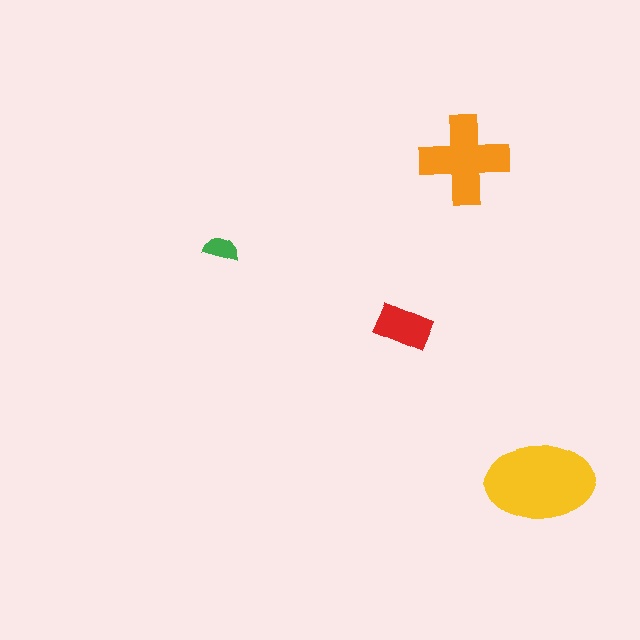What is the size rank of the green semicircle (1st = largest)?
4th.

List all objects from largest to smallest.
The yellow ellipse, the orange cross, the red rectangle, the green semicircle.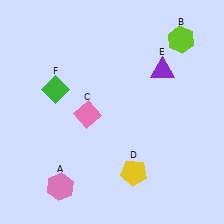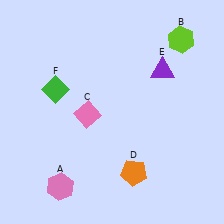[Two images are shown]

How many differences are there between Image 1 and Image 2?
There is 1 difference between the two images.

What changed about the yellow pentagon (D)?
In Image 1, D is yellow. In Image 2, it changed to orange.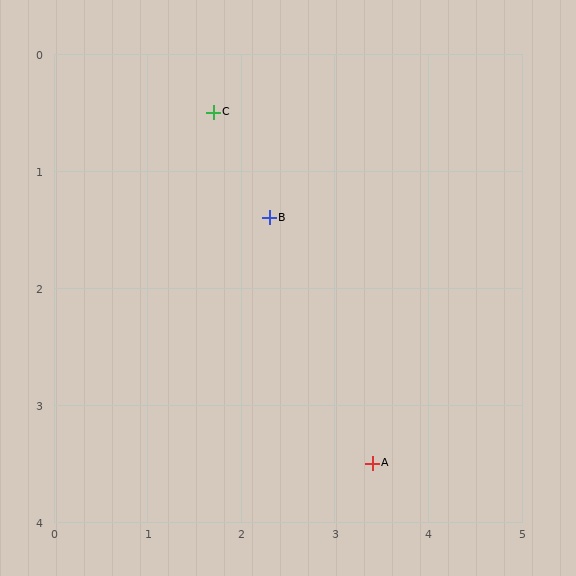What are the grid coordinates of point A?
Point A is at approximately (3.4, 3.5).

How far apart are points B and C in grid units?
Points B and C are about 1.1 grid units apart.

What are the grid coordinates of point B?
Point B is at approximately (2.3, 1.4).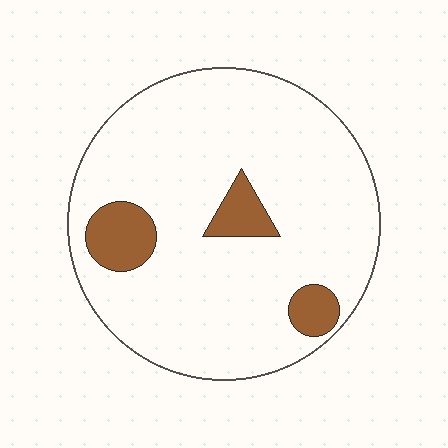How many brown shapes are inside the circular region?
3.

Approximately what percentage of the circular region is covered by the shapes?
Approximately 10%.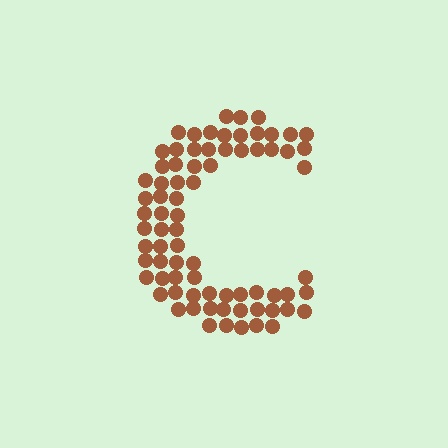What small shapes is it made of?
It is made of small circles.